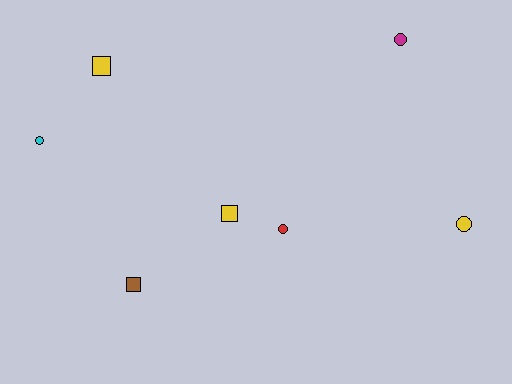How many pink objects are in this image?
There are no pink objects.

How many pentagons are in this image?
There are no pentagons.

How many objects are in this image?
There are 7 objects.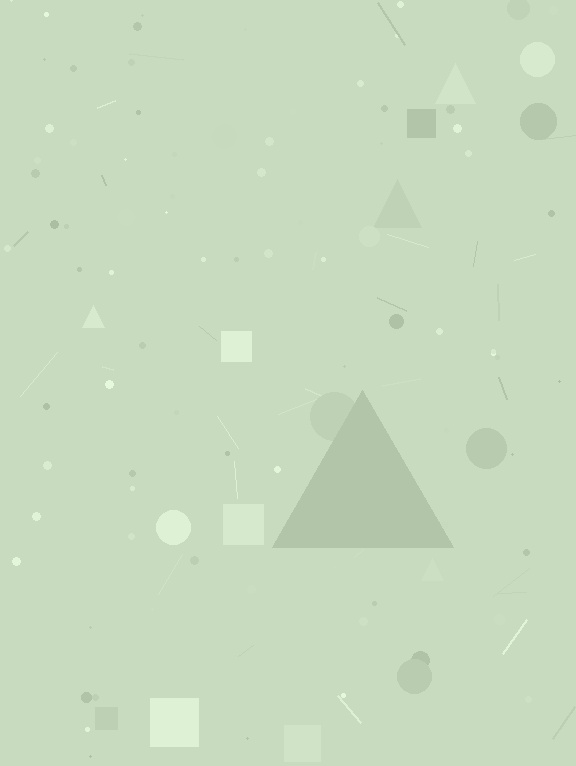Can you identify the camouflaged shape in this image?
The camouflaged shape is a triangle.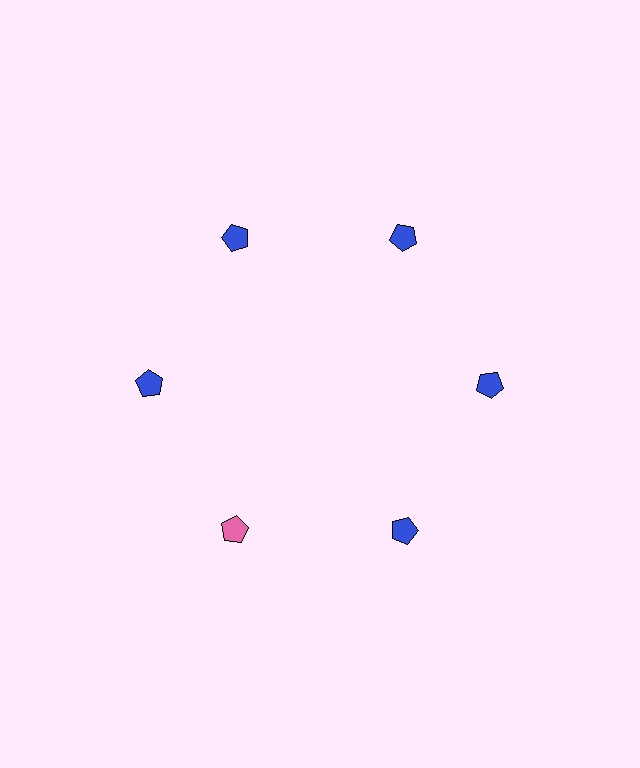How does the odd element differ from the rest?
It has a different color: pink instead of blue.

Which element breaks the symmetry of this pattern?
The pink pentagon at roughly the 7 o'clock position breaks the symmetry. All other shapes are blue pentagons.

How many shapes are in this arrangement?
There are 6 shapes arranged in a ring pattern.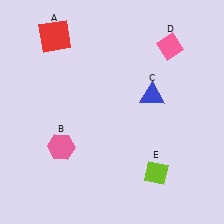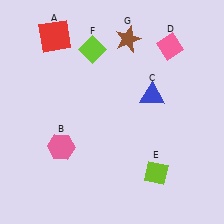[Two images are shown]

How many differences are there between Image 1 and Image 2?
There are 2 differences between the two images.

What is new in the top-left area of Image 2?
A lime diamond (F) was added in the top-left area of Image 2.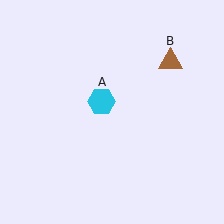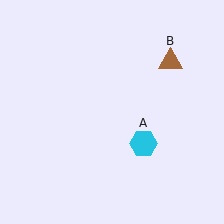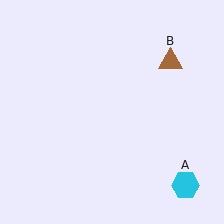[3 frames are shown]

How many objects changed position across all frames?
1 object changed position: cyan hexagon (object A).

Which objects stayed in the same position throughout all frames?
Brown triangle (object B) remained stationary.